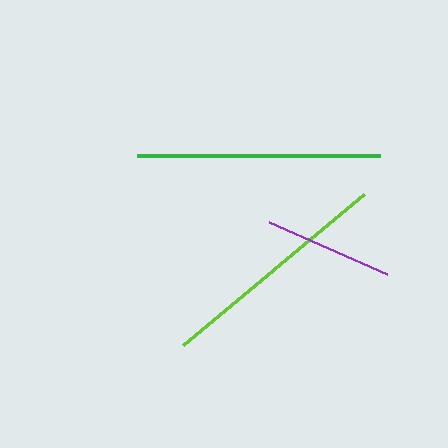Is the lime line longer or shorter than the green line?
The green line is longer than the lime line.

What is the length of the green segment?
The green segment is approximately 243 pixels long.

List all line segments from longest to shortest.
From longest to shortest: green, lime, purple.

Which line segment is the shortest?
The purple line is the shortest at approximately 130 pixels.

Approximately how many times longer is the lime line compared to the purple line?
The lime line is approximately 1.8 times the length of the purple line.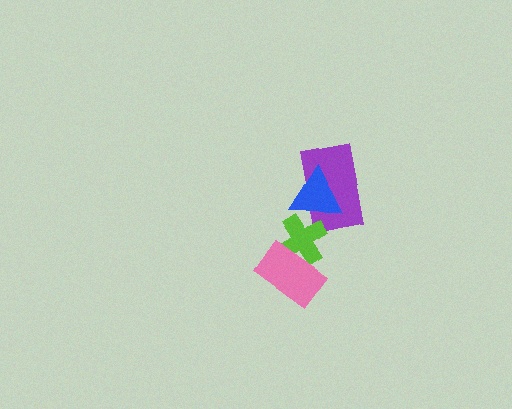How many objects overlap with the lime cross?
3 objects overlap with the lime cross.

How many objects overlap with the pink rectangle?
1 object overlaps with the pink rectangle.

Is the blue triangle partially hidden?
Yes, it is partially covered by another shape.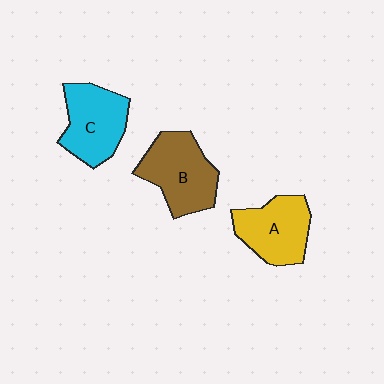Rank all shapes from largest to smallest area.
From largest to smallest: B (brown), C (cyan), A (yellow).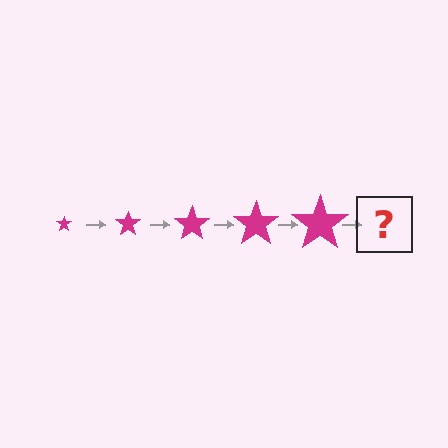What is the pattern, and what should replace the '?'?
The pattern is that the star gets progressively larger each step. The '?' should be a magenta star, larger than the previous one.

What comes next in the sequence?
The next element should be a magenta star, larger than the previous one.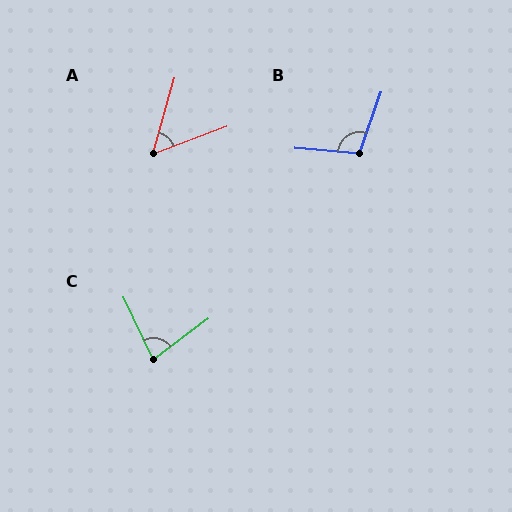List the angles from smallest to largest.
A (54°), C (78°), B (104°).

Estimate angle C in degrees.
Approximately 78 degrees.